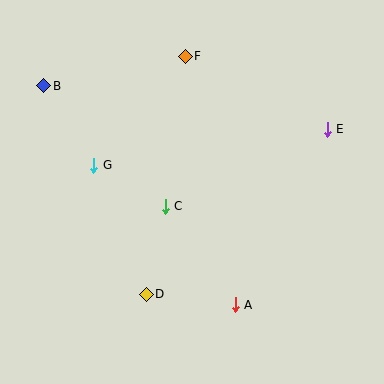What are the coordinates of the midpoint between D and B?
The midpoint between D and B is at (95, 190).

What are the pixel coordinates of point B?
Point B is at (44, 86).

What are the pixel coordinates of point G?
Point G is at (94, 166).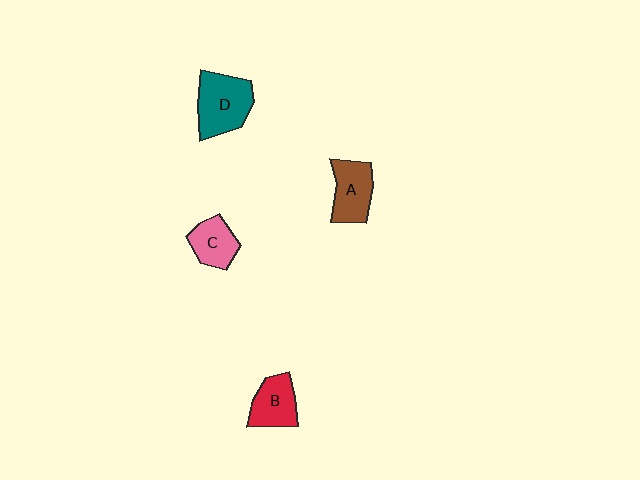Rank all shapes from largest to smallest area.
From largest to smallest: D (teal), A (brown), B (red), C (pink).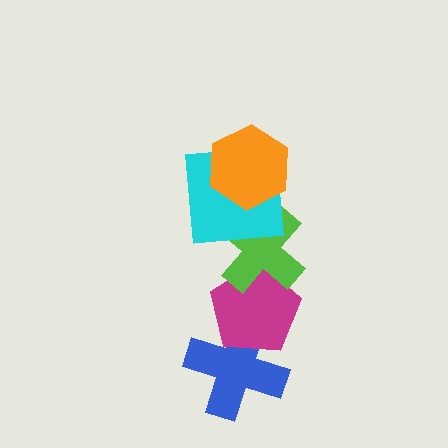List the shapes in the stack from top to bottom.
From top to bottom: the orange hexagon, the cyan square, the lime cross, the magenta pentagon, the blue cross.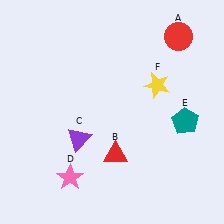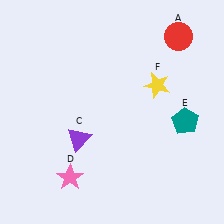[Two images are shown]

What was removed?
The red triangle (B) was removed in Image 2.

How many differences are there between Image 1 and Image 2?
There is 1 difference between the two images.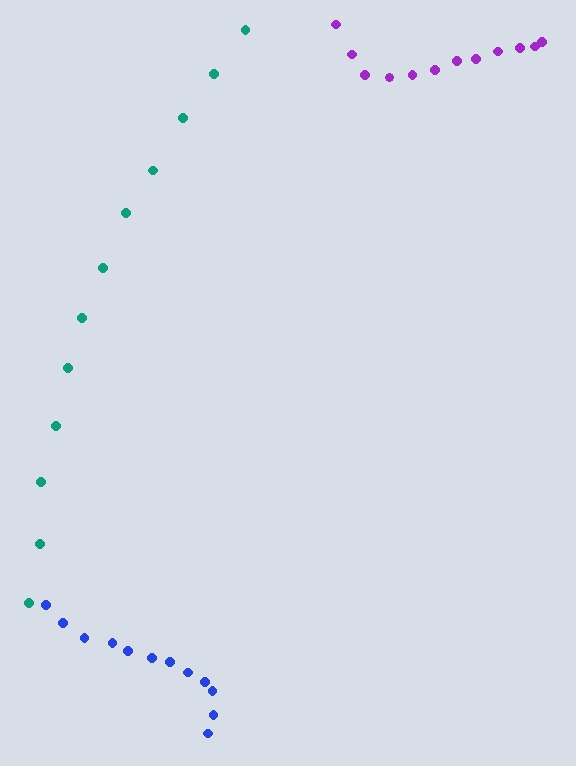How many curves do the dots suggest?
There are 3 distinct paths.